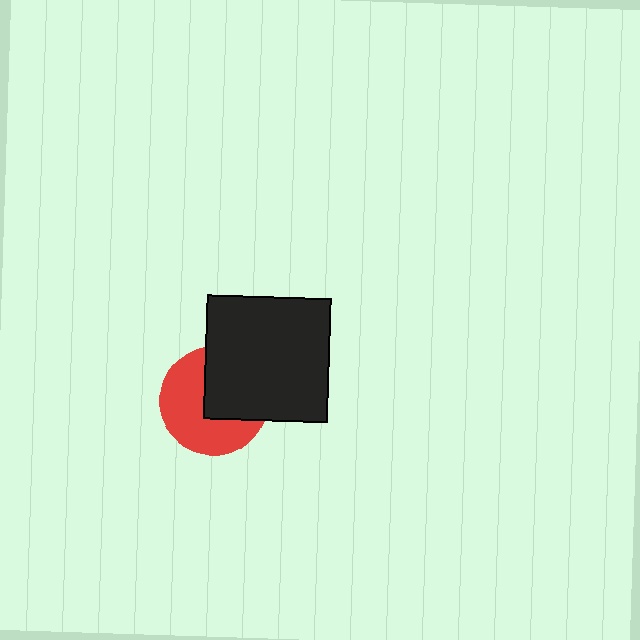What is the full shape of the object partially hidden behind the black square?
The partially hidden object is a red circle.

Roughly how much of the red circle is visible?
About half of it is visible (roughly 55%).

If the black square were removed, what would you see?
You would see the complete red circle.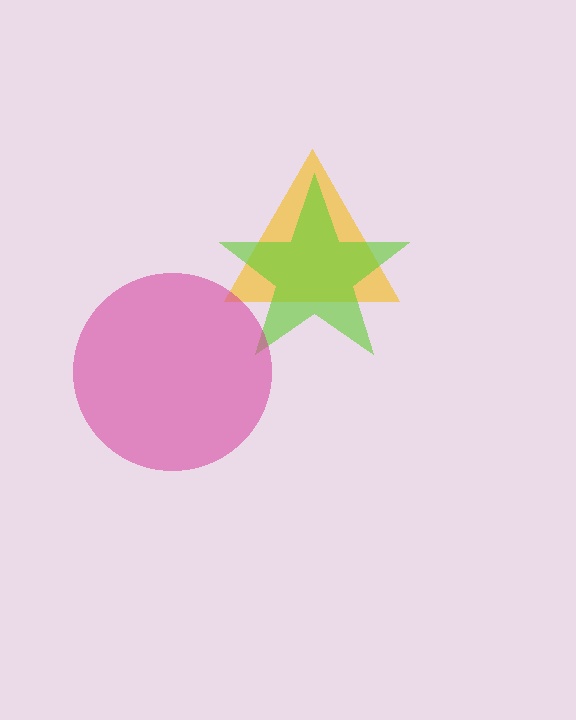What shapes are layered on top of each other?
The layered shapes are: a yellow triangle, a lime star, a magenta circle.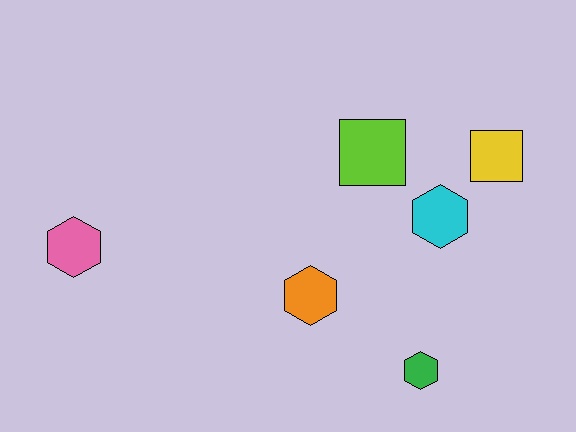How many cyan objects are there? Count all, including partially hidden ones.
There is 1 cyan object.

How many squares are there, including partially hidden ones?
There are 2 squares.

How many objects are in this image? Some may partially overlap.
There are 6 objects.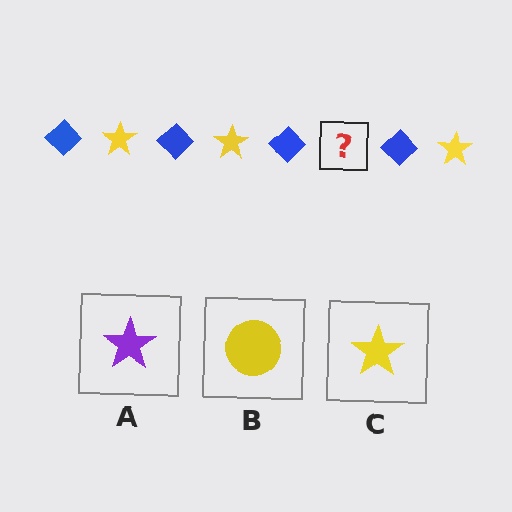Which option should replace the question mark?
Option C.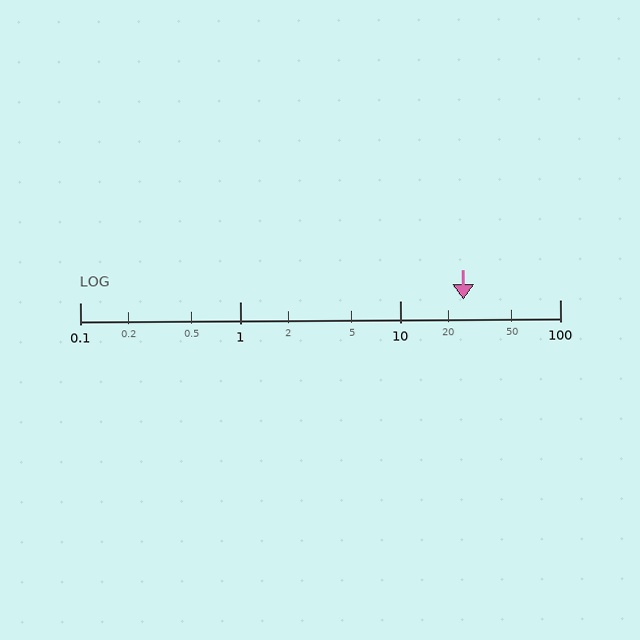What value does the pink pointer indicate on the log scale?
The pointer indicates approximately 25.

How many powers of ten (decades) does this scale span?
The scale spans 3 decades, from 0.1 to 100.